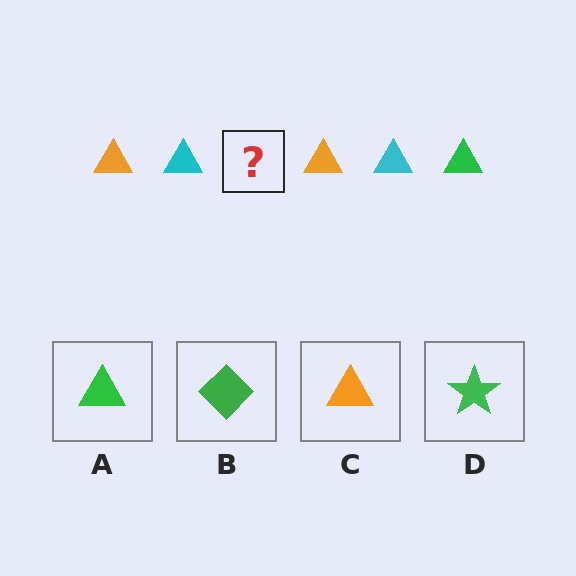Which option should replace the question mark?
Option A.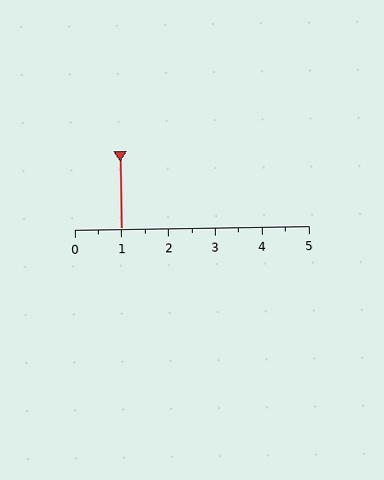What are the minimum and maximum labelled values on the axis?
The axis runs from 0 to 5.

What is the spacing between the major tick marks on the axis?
The major ticks are spaced 1 apart.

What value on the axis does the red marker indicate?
The marker indicates approximately 1.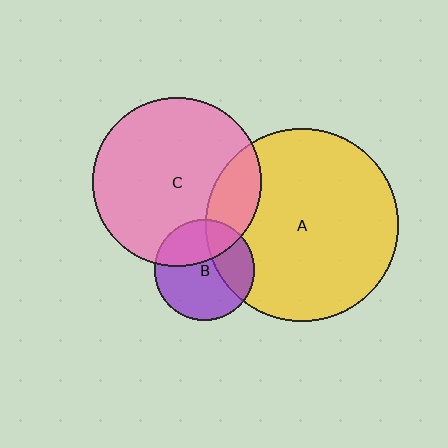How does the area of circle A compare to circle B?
Approximately 3.7 times.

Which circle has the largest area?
Circle A (yellow).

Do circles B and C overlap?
Yes.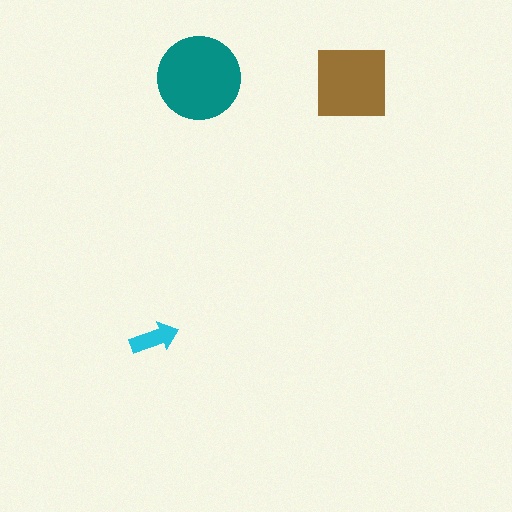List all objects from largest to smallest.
The teal circle, the brown square, the cyan arrow.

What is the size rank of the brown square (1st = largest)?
2nd.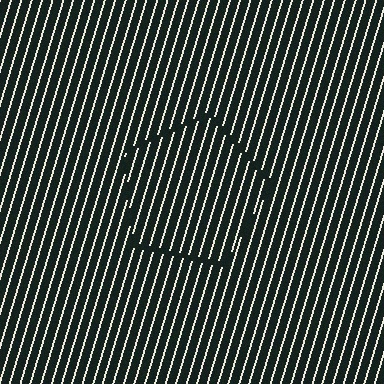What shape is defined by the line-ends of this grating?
An illusory pentagon. The interior of the shape contains the same grating, shifted by half a period — the contour is defined by the phase discontinuity where line-ends from the inner and outer gratings abut.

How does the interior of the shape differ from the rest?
The interior of the shape contains the same grating, shifted by half a period — the contour is defined by the phase discontinuity where line-ends from the inner and outer gratings abut.